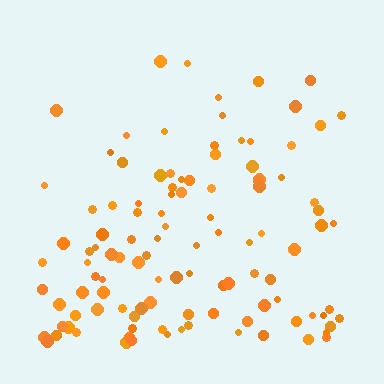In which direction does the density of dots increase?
From top to bottom, with the bottom side densest.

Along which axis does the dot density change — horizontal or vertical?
Vertical.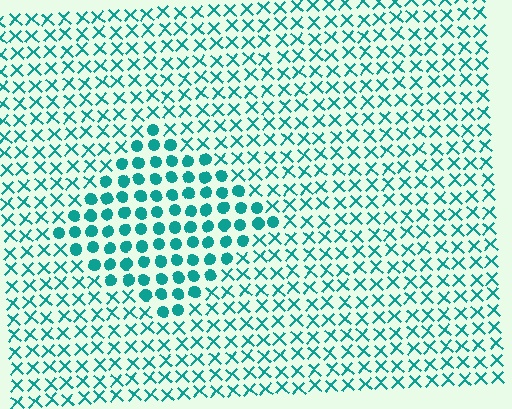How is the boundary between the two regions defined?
The boundary is defined by a change in element shape: circles inside vs. X marks outside. All elements share the same color and spacing.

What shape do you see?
I see a diamond.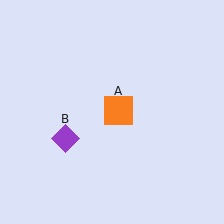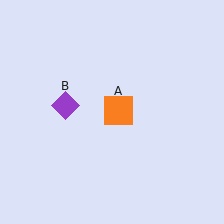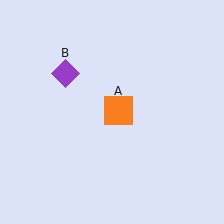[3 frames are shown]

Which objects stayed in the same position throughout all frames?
Orange square (object A) remained stationary.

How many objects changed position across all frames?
1 object changed position: purple diamond (object B).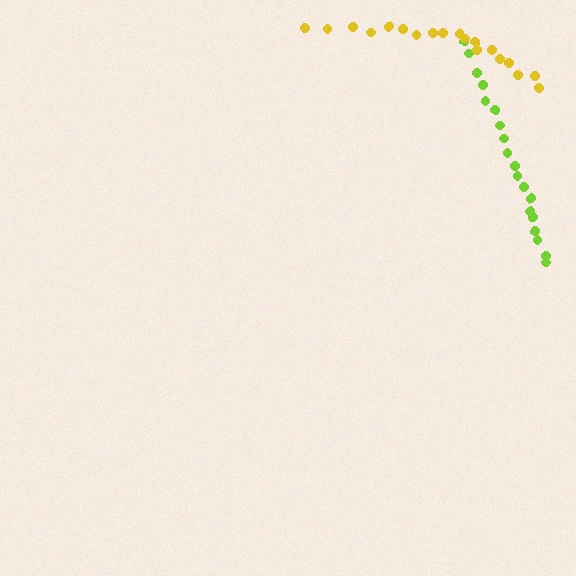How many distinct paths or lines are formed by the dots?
There are 2 distinct paths.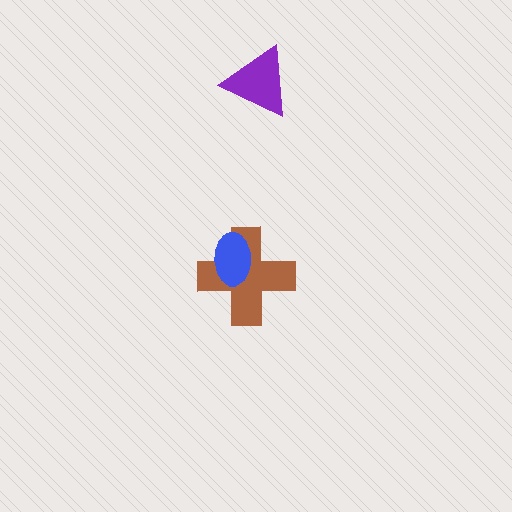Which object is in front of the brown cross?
The blue ellipse is in front of the brown cross.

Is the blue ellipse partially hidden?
No, no other shape covers it.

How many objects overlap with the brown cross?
1 object overlaps with the brown cross.